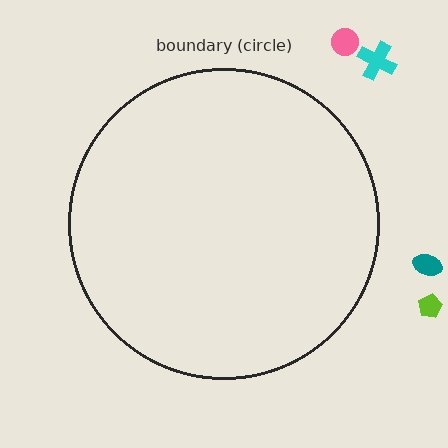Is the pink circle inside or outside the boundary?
Outside.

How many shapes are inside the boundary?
0 inside, 4 outside.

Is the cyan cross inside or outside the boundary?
Outside.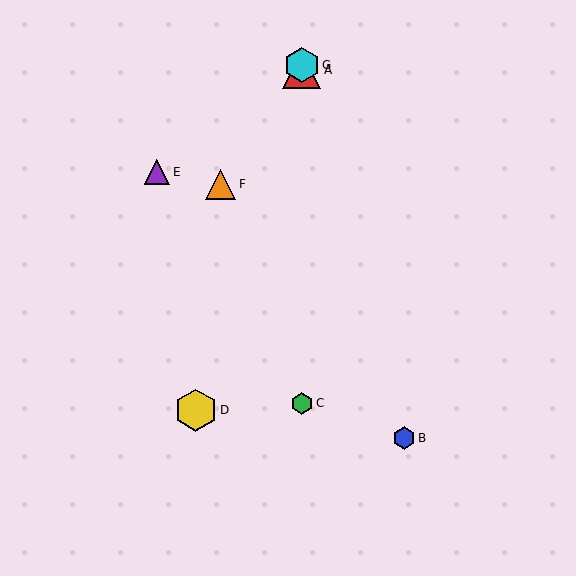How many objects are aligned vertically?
3 objects (A, C, G) are aligned vertically.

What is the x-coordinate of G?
Object G is at x≈302.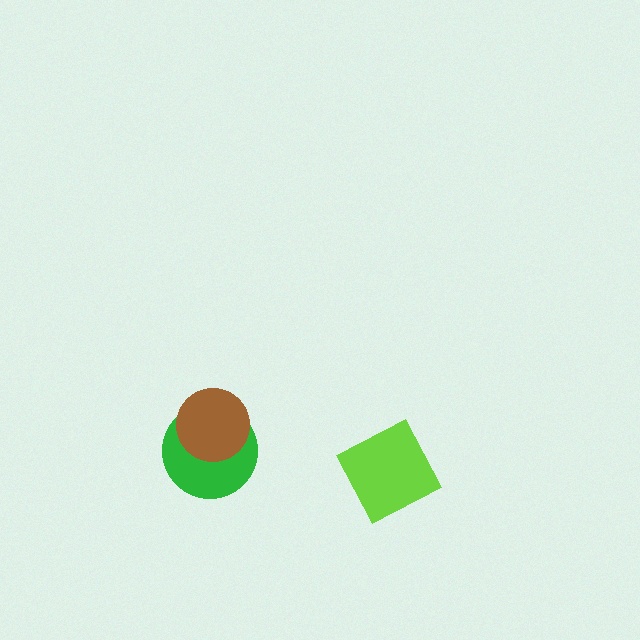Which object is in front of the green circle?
The brown circle is in front of the green circle.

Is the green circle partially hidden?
Yes, it is partially covered by another shape.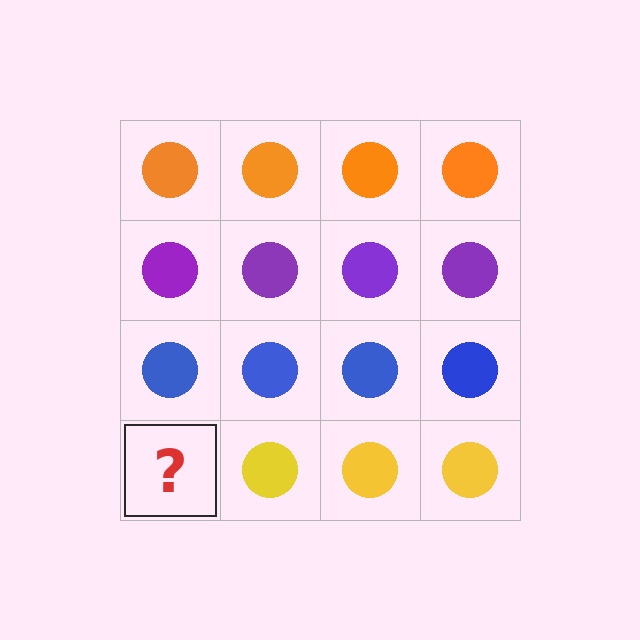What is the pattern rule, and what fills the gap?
The rule is that each row has a consistent color. The gap should be filled with a yellow circle.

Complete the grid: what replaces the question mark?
The question mark should be replaced with a yellow circle.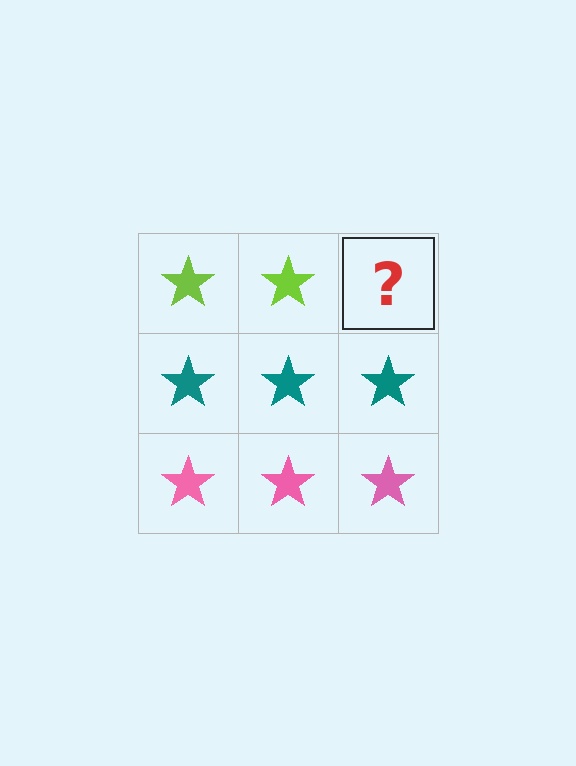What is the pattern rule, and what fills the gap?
The rule is that each row has a consistent color. The gap should be filled with a lime star.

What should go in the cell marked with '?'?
The missing cell should contain a lime star.